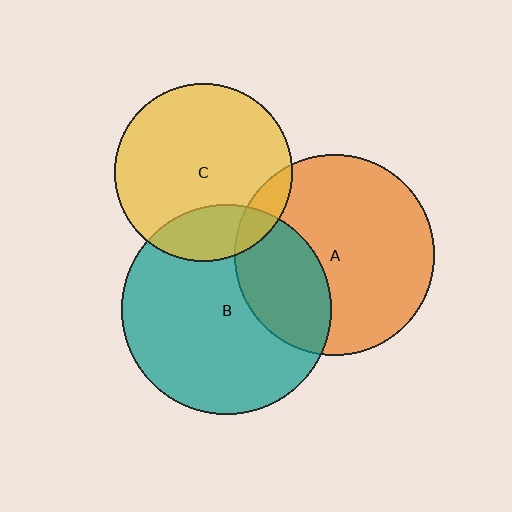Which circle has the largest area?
Circle B (teal).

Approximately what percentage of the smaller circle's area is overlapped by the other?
Approximately 30%.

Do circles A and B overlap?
Yes.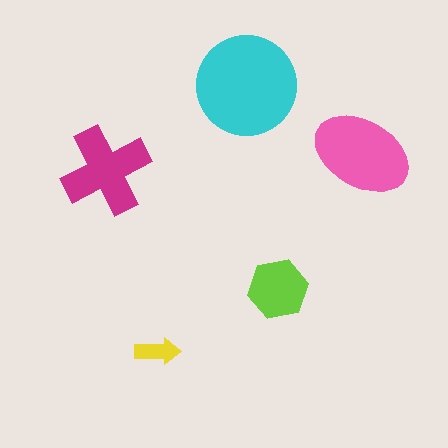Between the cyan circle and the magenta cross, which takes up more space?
The cyan circle.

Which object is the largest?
The cyan circle.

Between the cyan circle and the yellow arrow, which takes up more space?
The cyan circle.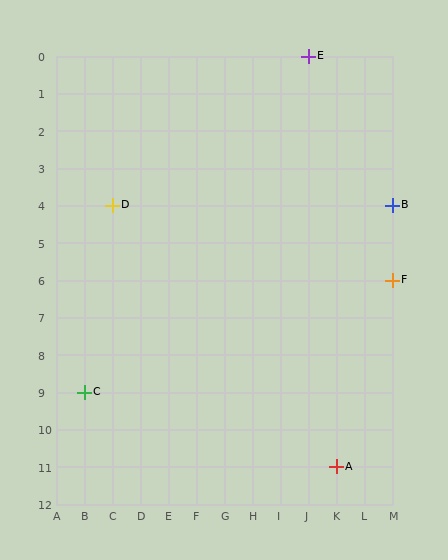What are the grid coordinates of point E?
Point E is at grid coordinates (J, 0).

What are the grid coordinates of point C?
Point C is at grid coordinates (B, 9).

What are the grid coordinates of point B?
Point B is at grid coordinates (M, 4).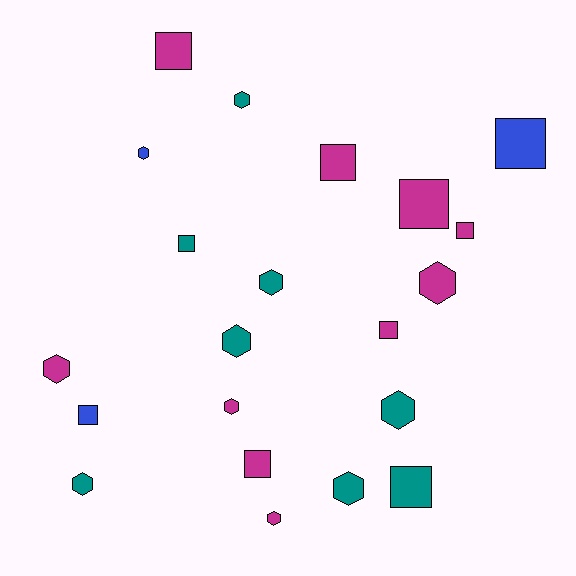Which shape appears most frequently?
Hexagon, with 11 objects.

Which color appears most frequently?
Magenta, with 10 objects.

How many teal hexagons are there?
There are 6 teal hexagons.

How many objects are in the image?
There are 21 objects.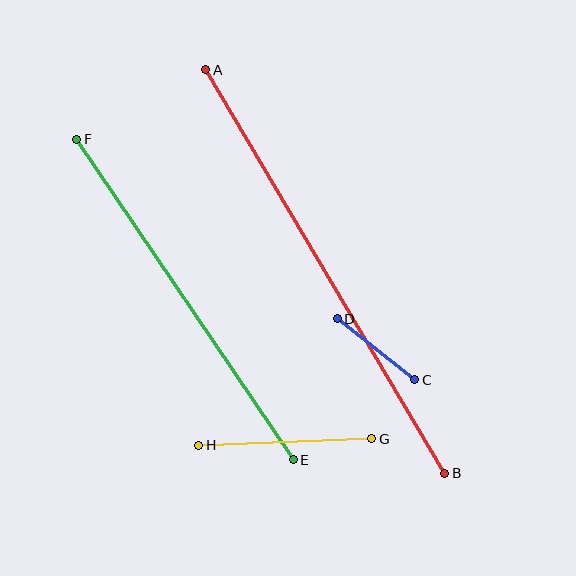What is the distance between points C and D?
The distance is approximately 98 pixels.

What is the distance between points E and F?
The distance is approximately 387 pixels.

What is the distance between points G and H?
The distance is approximately 173 pixels.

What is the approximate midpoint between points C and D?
The midpoint is at approximately (376, 349) pixels.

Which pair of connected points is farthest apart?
Points A and B are farthest apart.